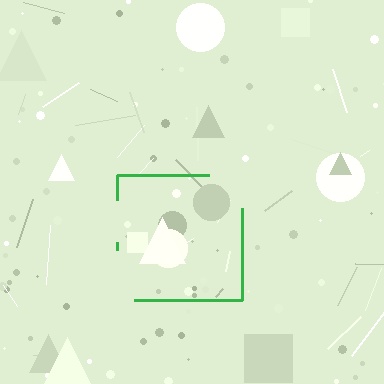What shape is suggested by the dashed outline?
The dashed outline suggests a square.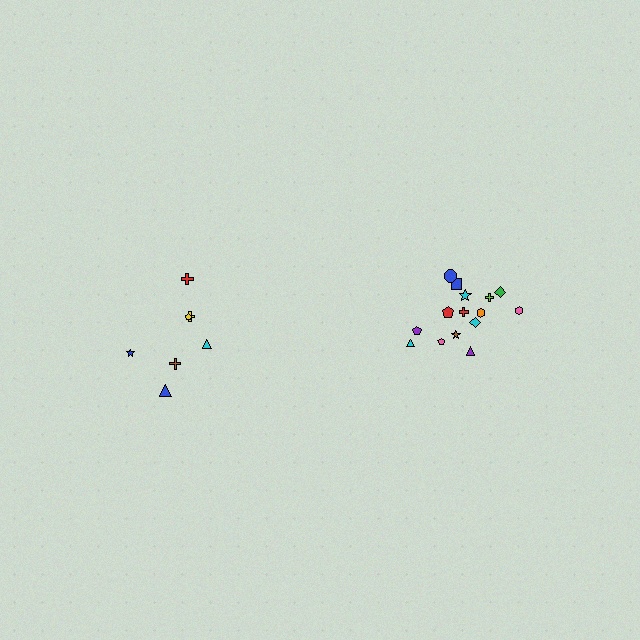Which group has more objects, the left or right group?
The right group.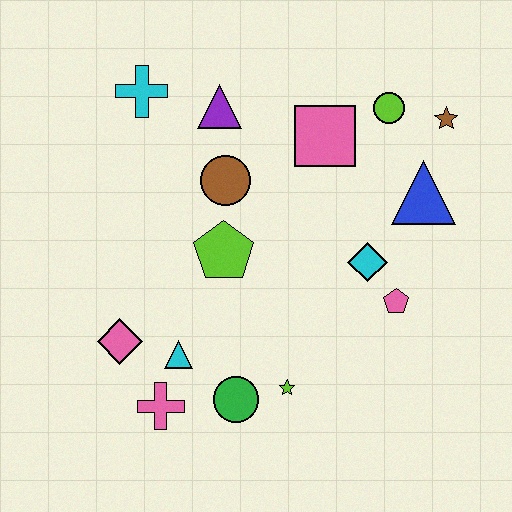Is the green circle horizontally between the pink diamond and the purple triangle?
No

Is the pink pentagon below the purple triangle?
Yes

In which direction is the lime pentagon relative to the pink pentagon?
The lime pentagon is to the left of the pink pentagon.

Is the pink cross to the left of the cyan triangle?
Yes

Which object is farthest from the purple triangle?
The pink cross is farthest from the purple triangle.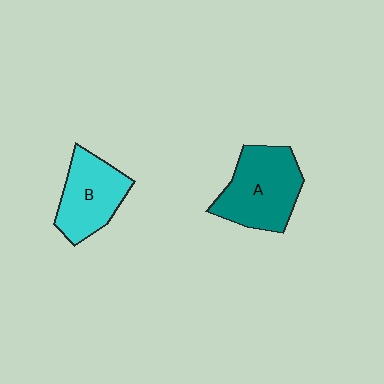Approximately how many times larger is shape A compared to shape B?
Approximately 1.2 times.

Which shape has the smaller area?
Shape B (cyan).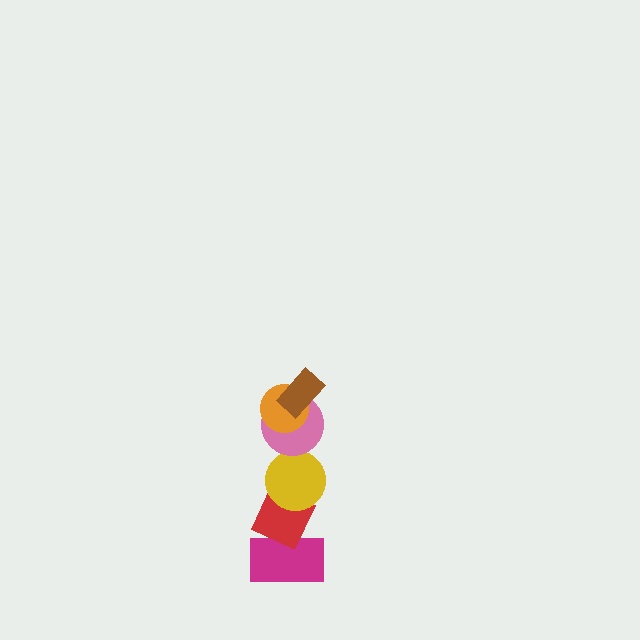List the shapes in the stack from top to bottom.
From top to bottom: the brown rectangle, the orange circle, the pink circle, the yellow circle, the red diamond, the magenta rectangle.